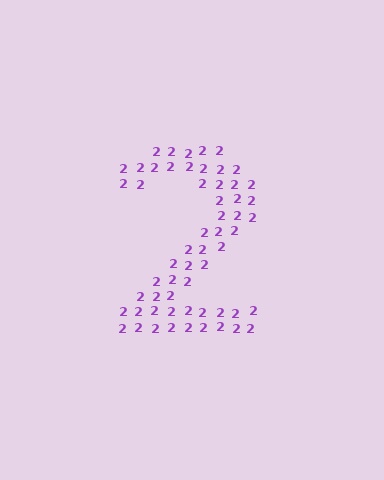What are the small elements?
The small elements are digit 2's.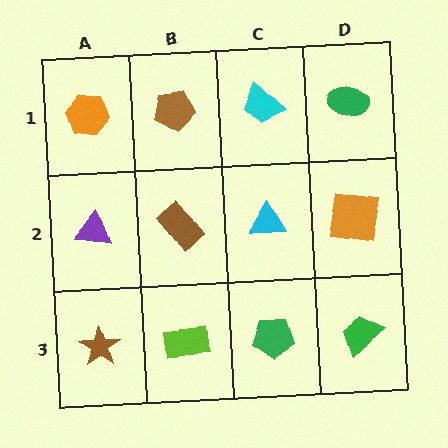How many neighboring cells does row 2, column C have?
4.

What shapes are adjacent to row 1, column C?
A cyan triangle (row 2, column C), a brown pentagon (row 1, column B), a green ellipse (row 1, column D).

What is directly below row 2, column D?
A green trapezoid.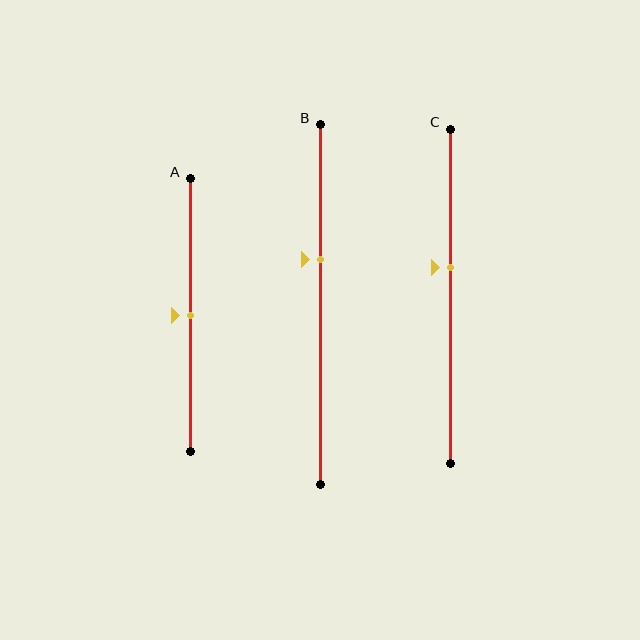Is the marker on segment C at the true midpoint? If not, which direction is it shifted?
No, the marker on segment C is shifted upward by about 9% of the segment length.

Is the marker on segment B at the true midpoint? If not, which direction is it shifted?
No, the marker on segment B is shifted upward by about 13% of the segment length.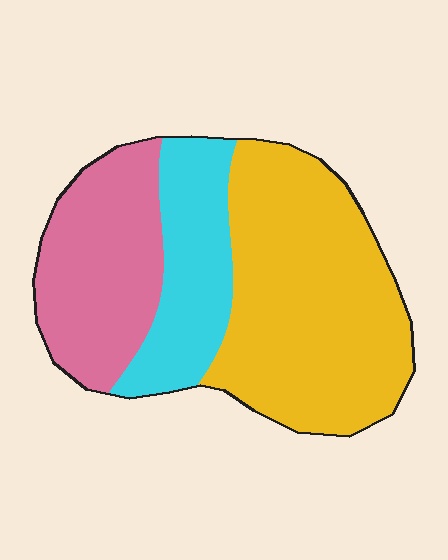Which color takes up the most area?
Yellow, at roughly 50%.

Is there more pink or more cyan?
Pink.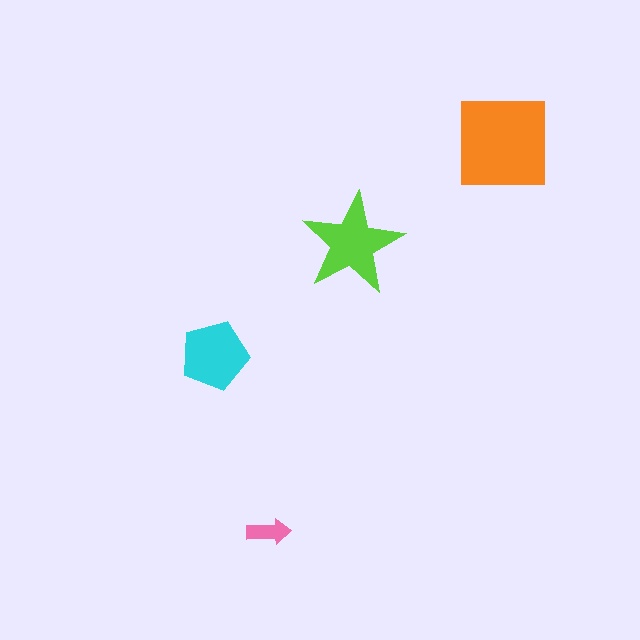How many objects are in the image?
There are 4 objects in the image.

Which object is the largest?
The orange square.